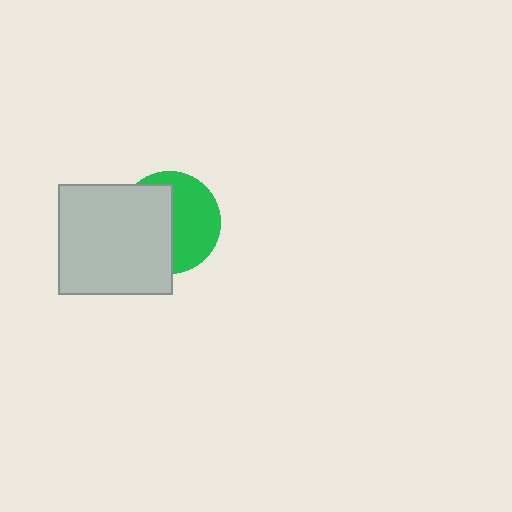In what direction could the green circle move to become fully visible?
The green circle could move right. That would shift it out from behind the light gray rectangle entirely.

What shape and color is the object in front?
The object in front is a light gray rectangle.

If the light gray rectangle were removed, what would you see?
You would see the complete green circle.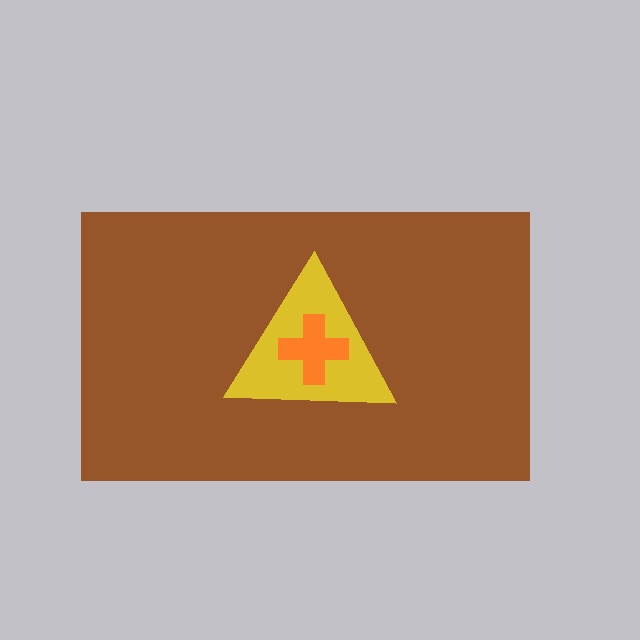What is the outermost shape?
The brown rectangle.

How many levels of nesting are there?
3.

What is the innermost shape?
The orange cross.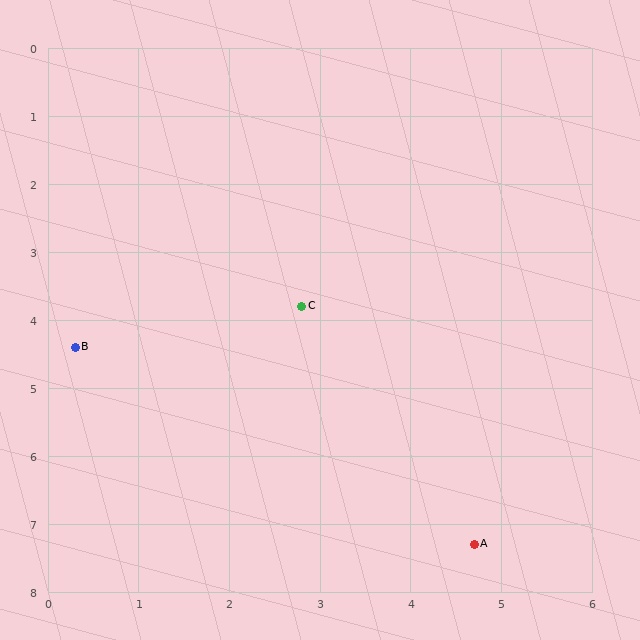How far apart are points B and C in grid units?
Points B and C are about 2.6 grid units apart.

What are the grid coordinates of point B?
Point B is at approximately (0.3, 4.4).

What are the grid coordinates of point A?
Point A is at approximately (4.7, 7.3).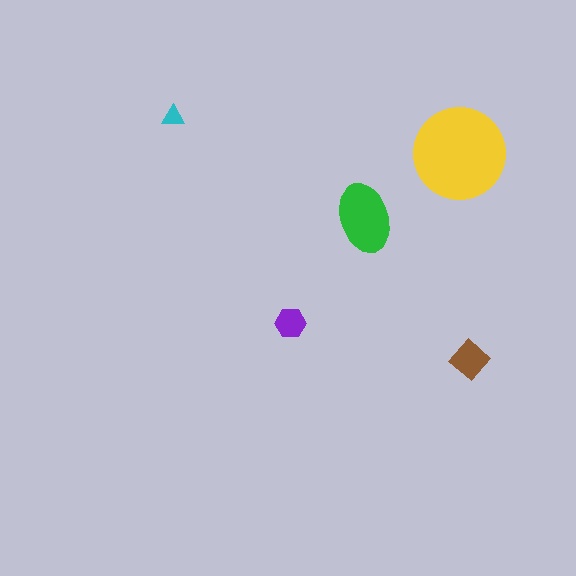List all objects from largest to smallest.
The yellow circle, the green ellipse, the brown diamond, the purple hexagon, the cyan triangle.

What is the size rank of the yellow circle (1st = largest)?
1st.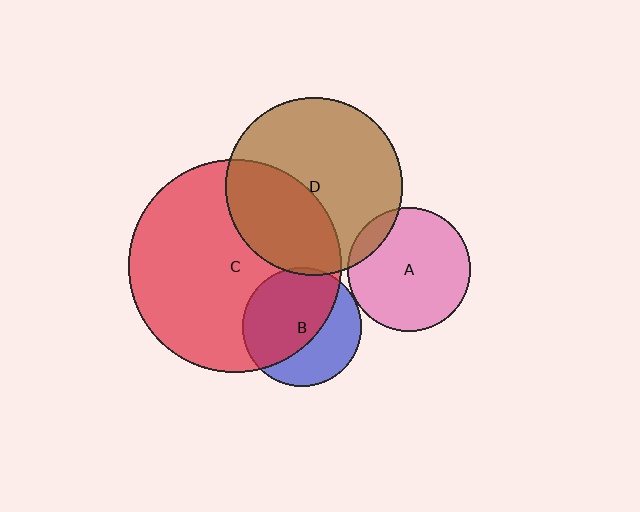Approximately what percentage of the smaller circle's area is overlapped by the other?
Approximately 35%.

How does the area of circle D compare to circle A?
Approximately 2.1 times.